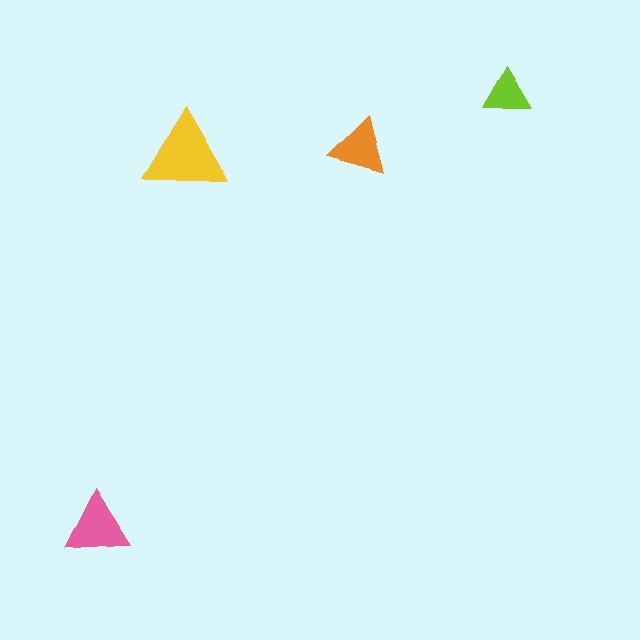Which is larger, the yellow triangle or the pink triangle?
The yellow one.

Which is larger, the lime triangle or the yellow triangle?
The yellow one.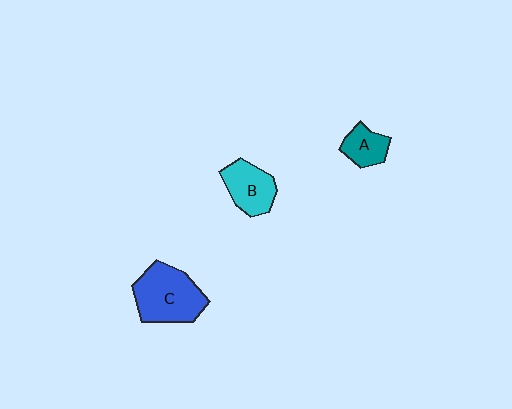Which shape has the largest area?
Shape C (blue).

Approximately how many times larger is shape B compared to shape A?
Approximately 1.4 times.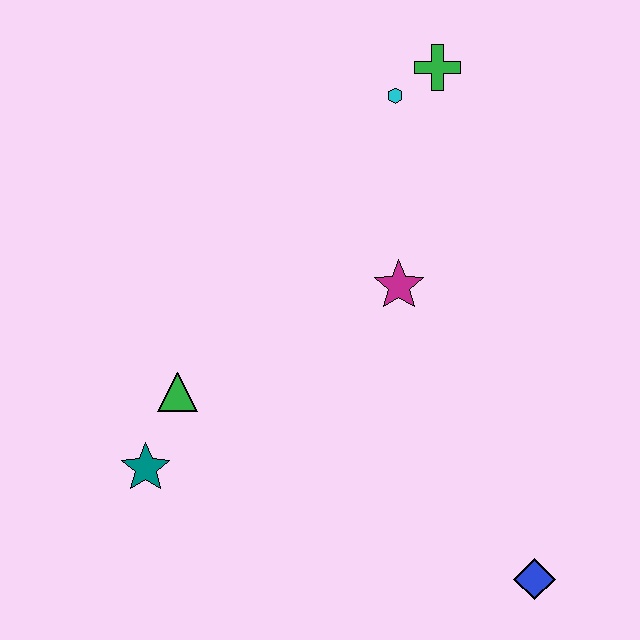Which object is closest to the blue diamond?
The magenta star is closest to the blue diamond.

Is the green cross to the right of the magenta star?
Yes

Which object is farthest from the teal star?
The green cross is farthest from the teal star.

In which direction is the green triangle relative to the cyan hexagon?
The green triangle is below the cyan hexagon.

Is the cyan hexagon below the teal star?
No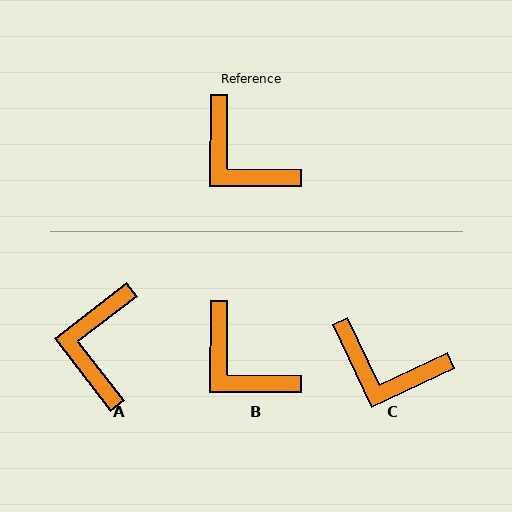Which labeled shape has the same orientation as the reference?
B.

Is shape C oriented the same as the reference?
No, it is off by about 26 degrees.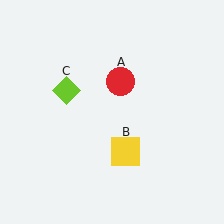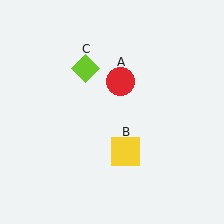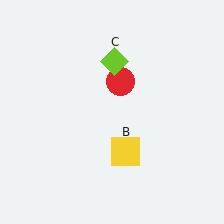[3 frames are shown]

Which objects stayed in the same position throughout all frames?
Red circle (object A) and yellow square (object B) remained stationary.